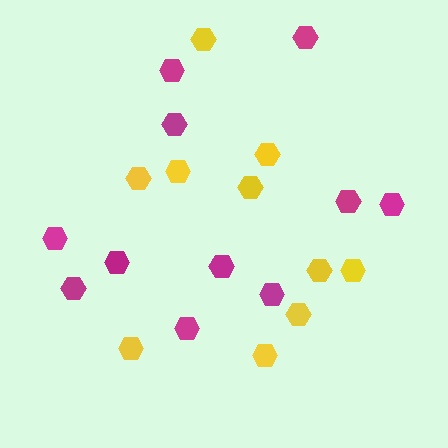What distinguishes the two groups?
There are 2 groups: one group of magenta hexagons (11) and one group of yellow hexagons (10).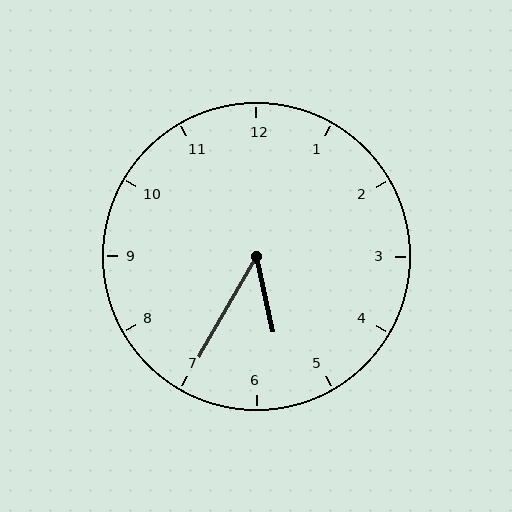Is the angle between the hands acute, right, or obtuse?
It is acute.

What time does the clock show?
5:35.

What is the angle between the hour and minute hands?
Approximately 42 degrees.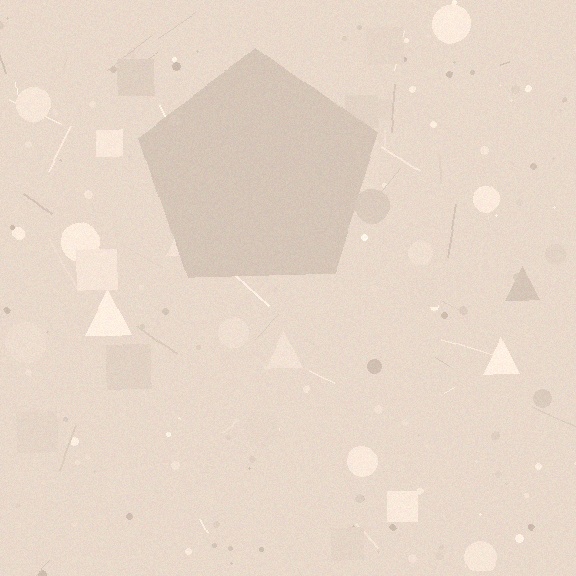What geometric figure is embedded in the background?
A pentagon is embedded in the background.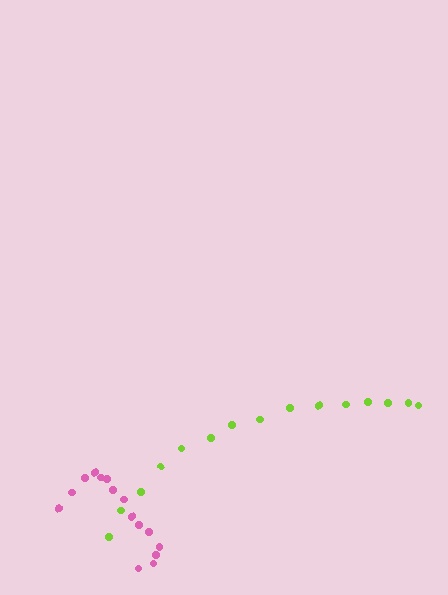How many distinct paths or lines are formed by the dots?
There are 2 distinct paths.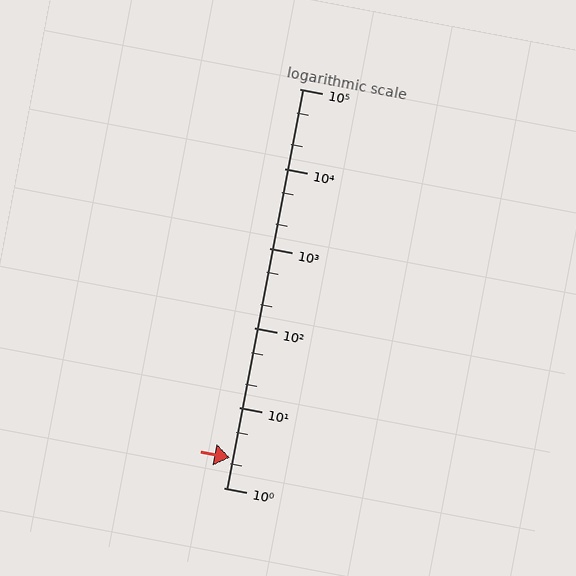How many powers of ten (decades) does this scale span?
The scale spans 5 decades, from 1 to 100000.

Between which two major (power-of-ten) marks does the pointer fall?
The pointer is between 1 and 10.